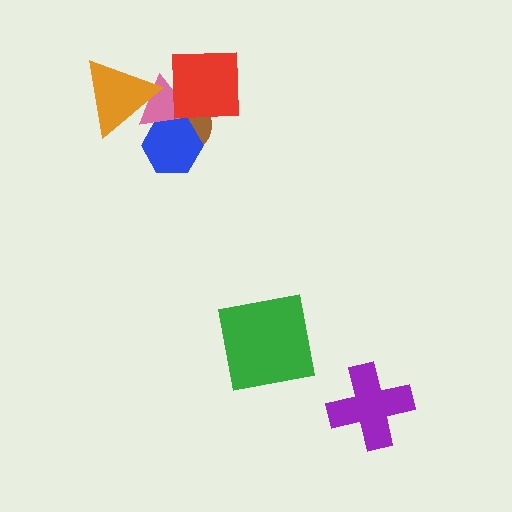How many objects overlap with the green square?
0 objects overlap with the green square.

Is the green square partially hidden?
No, no other shape covers it.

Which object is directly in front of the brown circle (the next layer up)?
The blue hexagon is directly in front of the brown circle.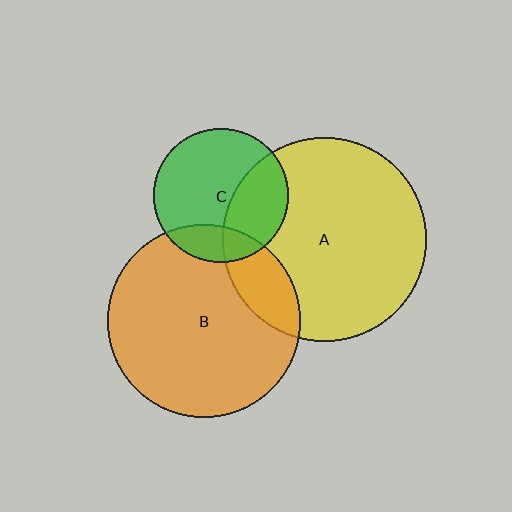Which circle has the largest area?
Circle A (yellow).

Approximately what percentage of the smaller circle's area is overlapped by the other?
Approximately 35%.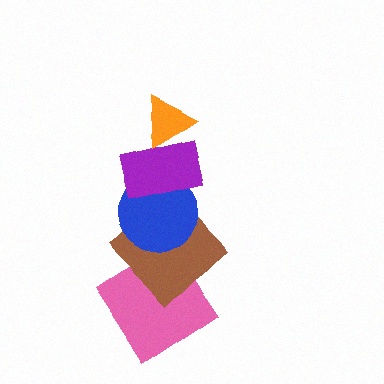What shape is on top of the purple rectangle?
The orange triangle is on top of the purple rectangle.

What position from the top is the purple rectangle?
The purple rectangle is 2nd from the top.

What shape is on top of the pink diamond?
The brown diamond is on top of the pink diamond.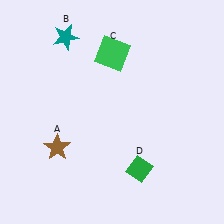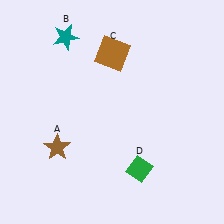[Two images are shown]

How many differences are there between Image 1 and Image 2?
There is 1 difference between the two images.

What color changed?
The square (C) changed from green in Image 1 to brown in Image 2.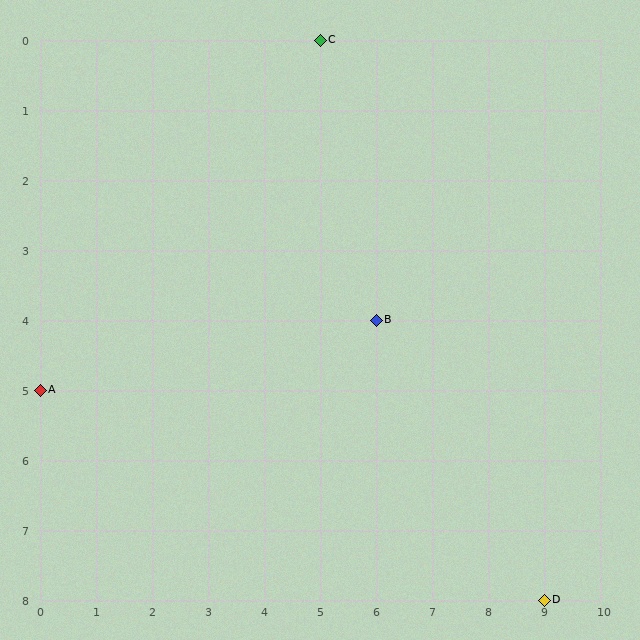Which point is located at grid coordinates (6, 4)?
Point B is at (6, 4).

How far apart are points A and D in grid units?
Points A and D are 9 columns and 3 rows apart (about 9.5 grid units diagonally).